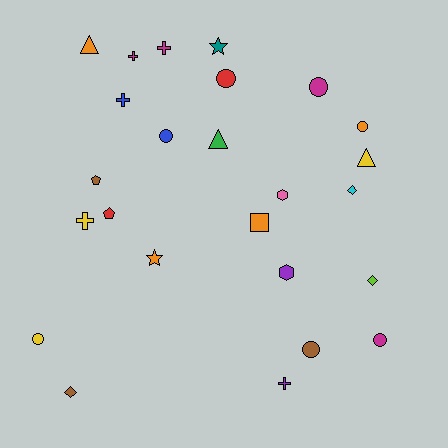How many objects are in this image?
There are 25 objects.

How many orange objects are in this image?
There are 4 orange objects.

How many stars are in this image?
There are 2 stars.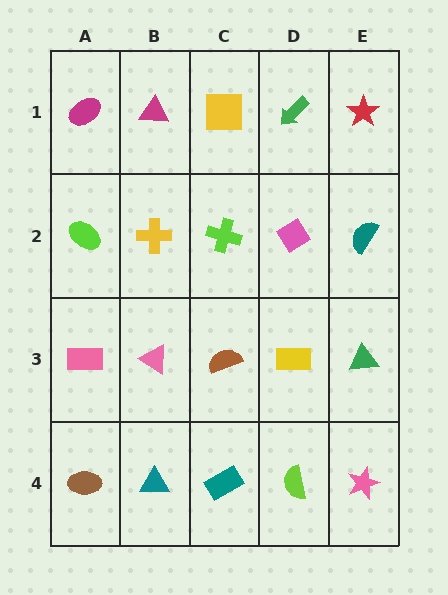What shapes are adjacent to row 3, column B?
A yellow cross (row 2, column B), a teal triangle (row 4, column B), a pink rectangle (row 3, column A), a brown semicircle (row 3, column C).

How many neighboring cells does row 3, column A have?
3.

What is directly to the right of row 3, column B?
A brown semicircle.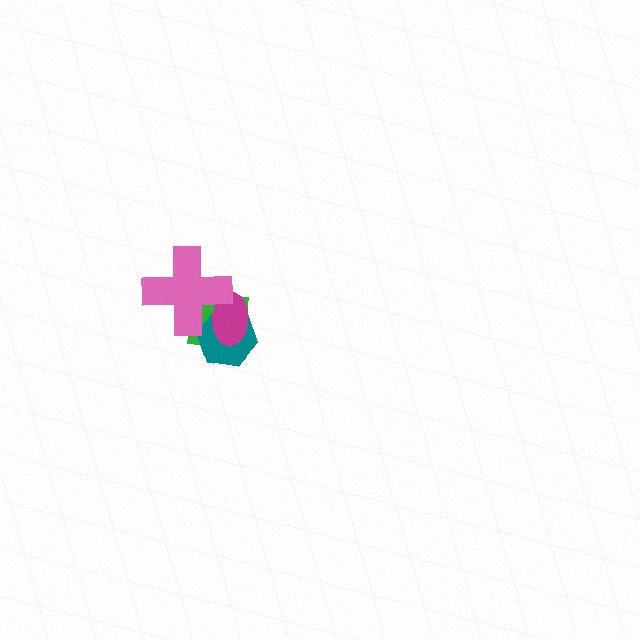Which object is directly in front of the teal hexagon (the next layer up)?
The magenta ellipse is directly in front of the teal hexagon.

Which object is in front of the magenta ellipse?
The pink cross is in front of the magenta ellipse.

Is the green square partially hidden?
Yes, it is partially covered by another shape.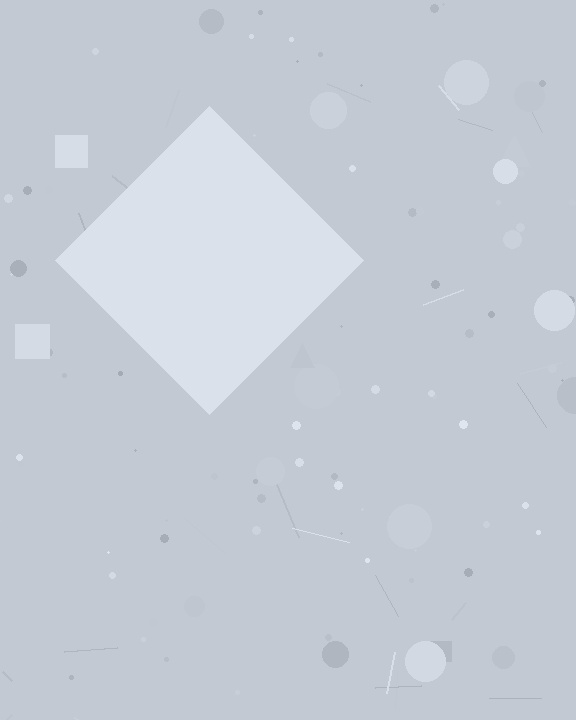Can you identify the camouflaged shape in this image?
The camouflaged shape is a diamond.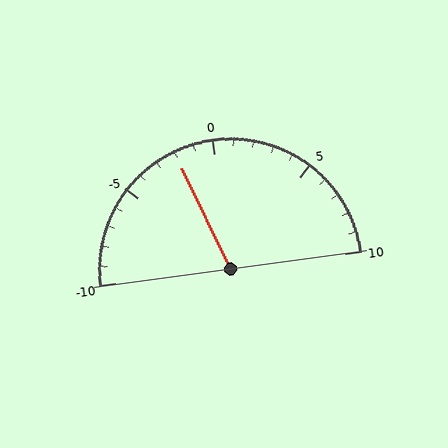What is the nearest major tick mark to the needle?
The nearest major tick mark is 0.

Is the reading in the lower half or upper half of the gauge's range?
The reading is in the lower half of the range (-10 to 10).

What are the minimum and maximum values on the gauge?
The gauge ranges from -10 to 10.